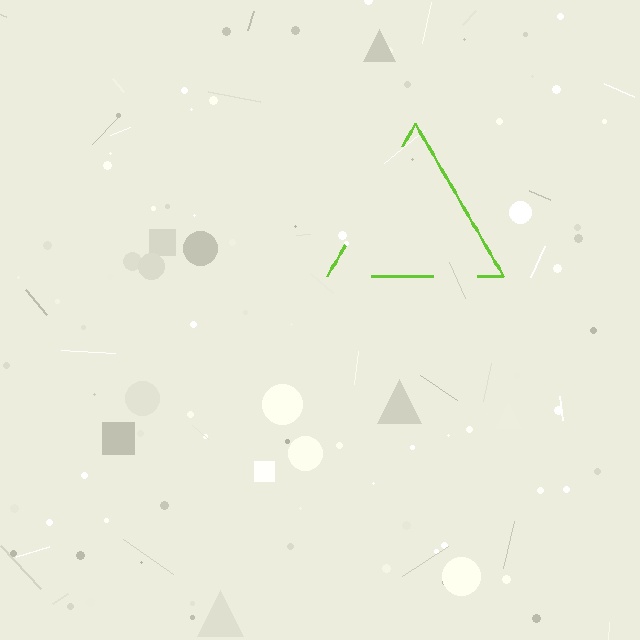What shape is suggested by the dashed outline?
The dashed outline suggests a triangle.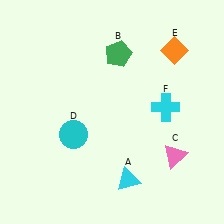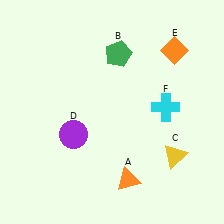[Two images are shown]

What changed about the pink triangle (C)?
In Image 1, C is pink. In Image 2, it changed to yellow.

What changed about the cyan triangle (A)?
In Image 1, A is cyan. In Image 2, it changed to orange.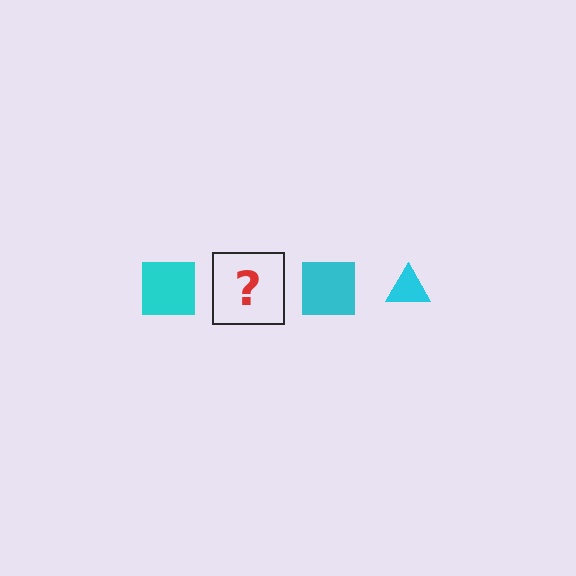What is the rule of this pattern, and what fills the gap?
The rule is that the pattern cycles through square, triangle shapes in cyan. The gap should be filled with a cyan triangle.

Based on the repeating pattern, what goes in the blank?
The blank should be a cyan triangle.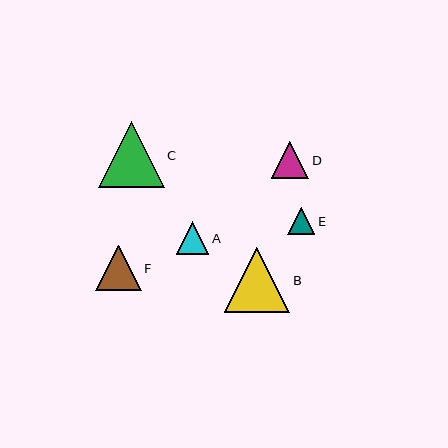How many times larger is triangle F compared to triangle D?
Triangle F is approximately 1.2 times the size of triangle D.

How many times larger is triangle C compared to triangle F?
Triangle C is approximately 1.4 times the size of triangle F.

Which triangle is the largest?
Triangle C is the largest with a size of approximately 66 pixels.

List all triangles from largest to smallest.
From largest to smallest: C, B, F, D, A, E.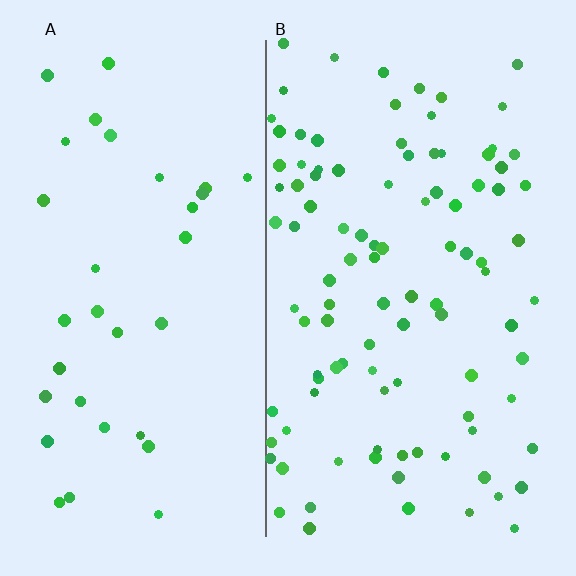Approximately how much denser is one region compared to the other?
Approximately 3.0× — region B over region A.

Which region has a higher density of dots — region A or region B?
B (the right).